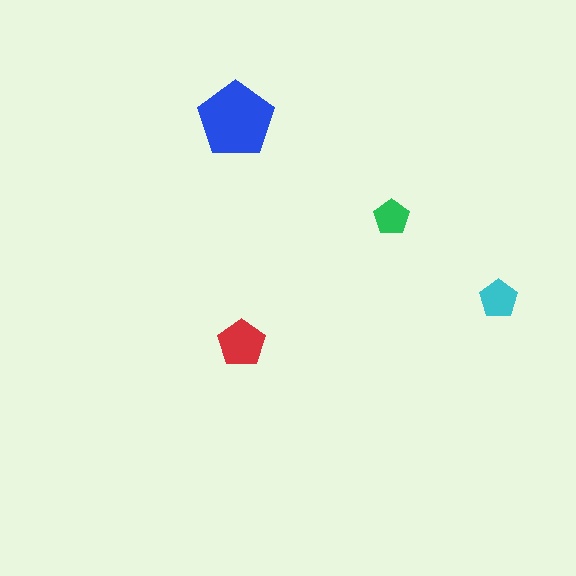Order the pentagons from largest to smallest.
the blue one, the red one, the cyan one, the green one.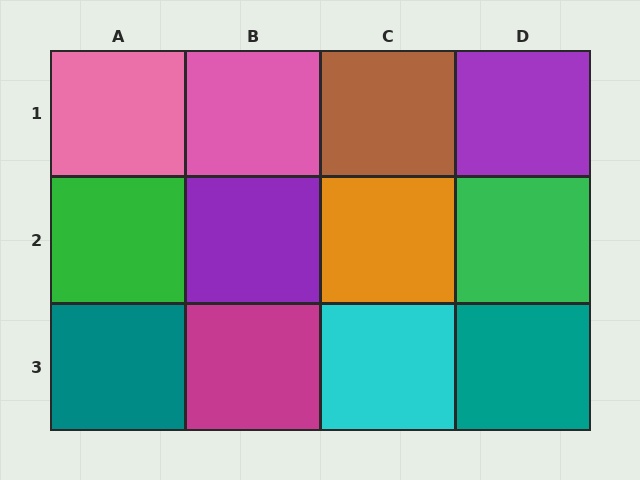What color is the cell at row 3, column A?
Teal.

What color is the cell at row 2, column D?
Green.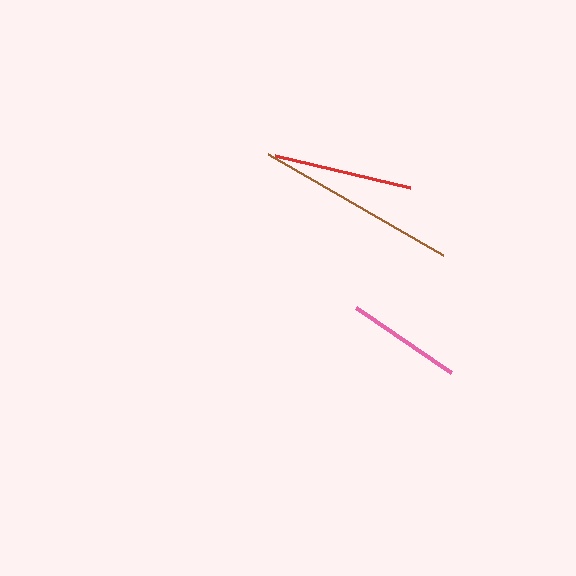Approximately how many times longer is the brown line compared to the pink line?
The brown line is approximately 1.8 times the length of the pink line.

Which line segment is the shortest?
The pink line is the shortest at approximately 115 pixels.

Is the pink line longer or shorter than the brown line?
The brown line is longer than the pink line.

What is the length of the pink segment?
The pink segment is approximately 115 pixels long.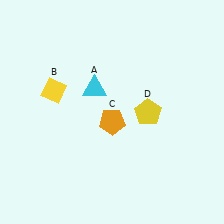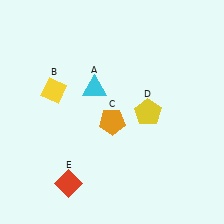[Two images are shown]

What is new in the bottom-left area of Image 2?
A red diamond (E) was added in the bottom-left area of Image 2.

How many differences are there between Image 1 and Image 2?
There is 1 difference between the two images.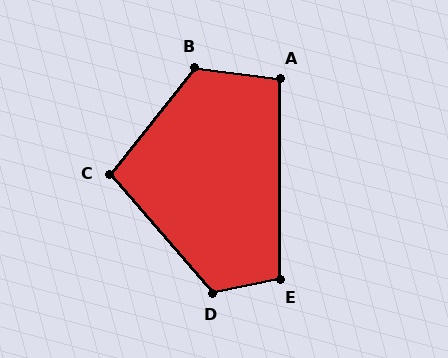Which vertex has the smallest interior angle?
A, at approximately 97 degrees.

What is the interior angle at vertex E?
Approximately 102 degrees (obtuse).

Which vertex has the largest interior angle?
B, at approximately 121 degrees.